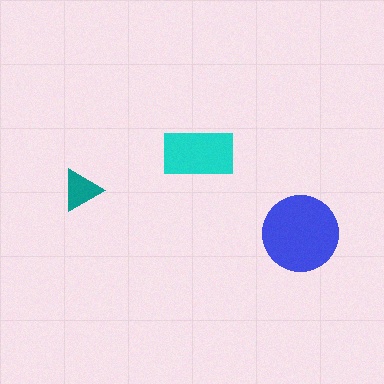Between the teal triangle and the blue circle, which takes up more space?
The blue circle.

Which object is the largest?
The blue circle.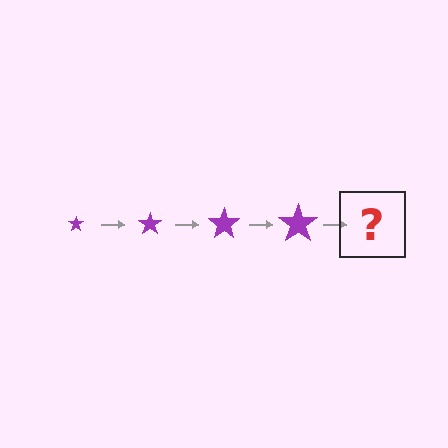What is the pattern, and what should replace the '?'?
The pattern is that the star gets progressively larger each step. The '?' should be a purple star, larger than the previous one.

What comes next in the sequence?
The next element should be a purple star, larger than the previous one.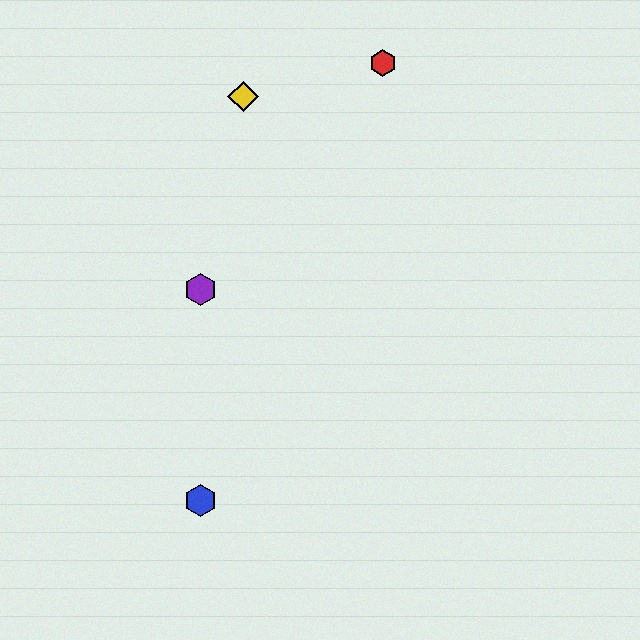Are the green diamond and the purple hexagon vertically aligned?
Yes, both are at x≈201.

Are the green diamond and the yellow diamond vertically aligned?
No, the green diamond is at x≈201 and the yellow diamond is at x≈243.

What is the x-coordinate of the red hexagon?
The red hexagon is at x≈383.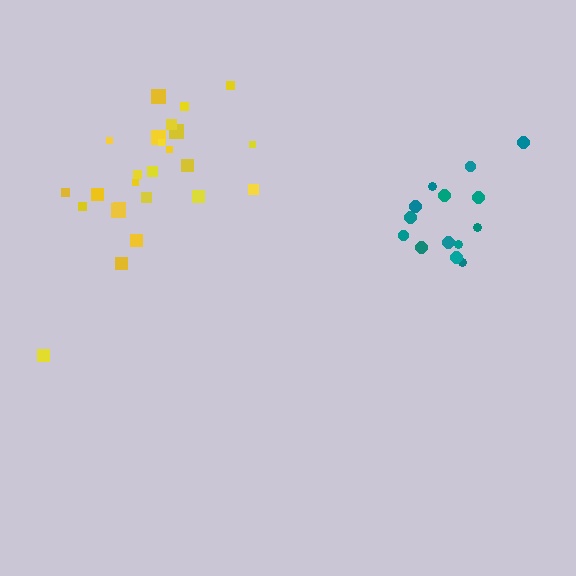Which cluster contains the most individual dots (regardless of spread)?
Yellow (25).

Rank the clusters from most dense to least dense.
teal, yellow.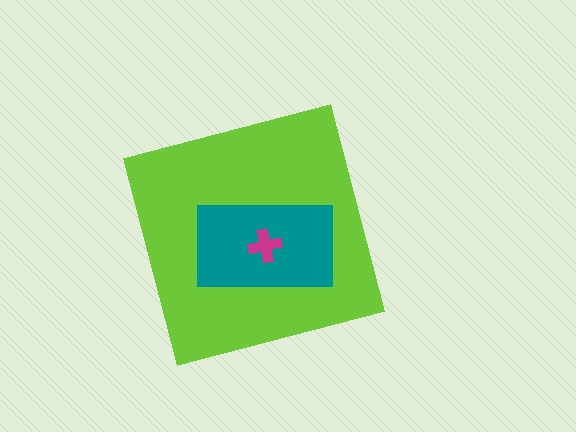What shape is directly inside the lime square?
The teal rectangle.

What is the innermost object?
The magenta cross.